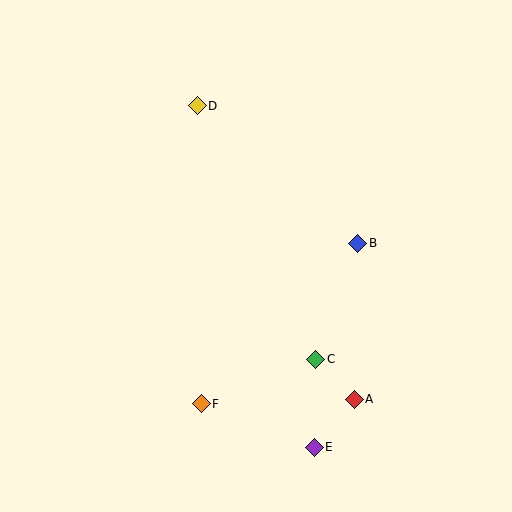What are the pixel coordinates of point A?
Point A is at (354, 399).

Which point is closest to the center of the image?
Point B at (358, 243) is closest to the center.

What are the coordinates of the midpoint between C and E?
The midpoint between C and E is at (315, 403).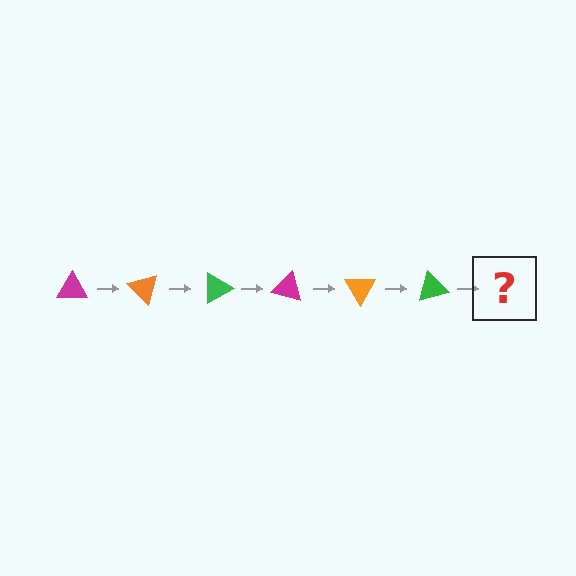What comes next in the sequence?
The next element should be a magenta triangle, rotated 270 degrees from the start.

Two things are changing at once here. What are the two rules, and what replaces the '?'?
The two rules are that it rotates 45 degrees each step and the color cycles through magenta, orange, and green. The '?' should be a magenta triangle, rotated 270 degrees from the start.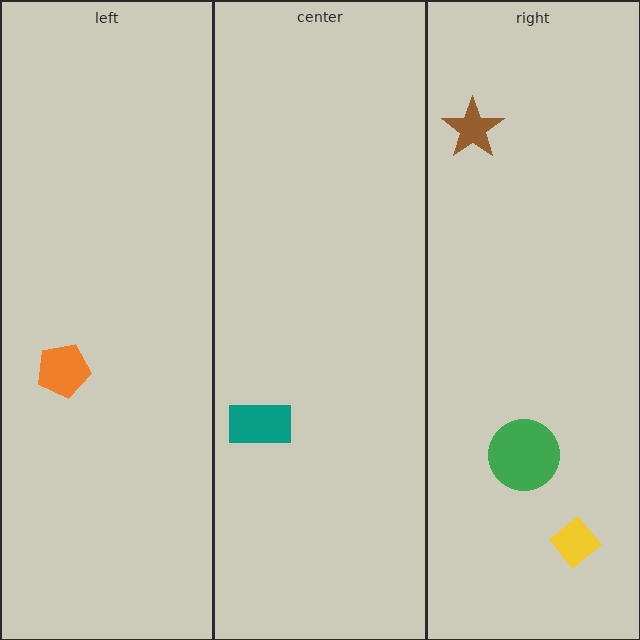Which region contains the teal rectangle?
The center region.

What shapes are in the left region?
The orange pentagon.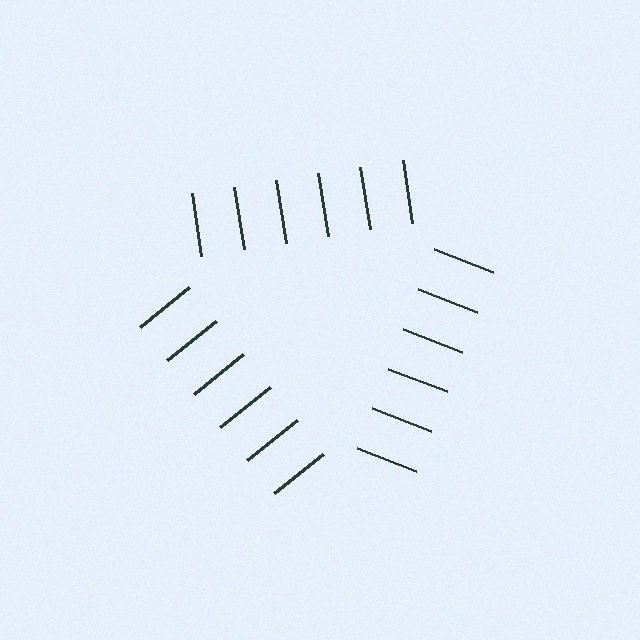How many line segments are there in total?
18 — 6 along each of the 3 edges.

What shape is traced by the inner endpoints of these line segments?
An illusory triangle — the line segments terminate on its edges but no continuous stroke is drawn.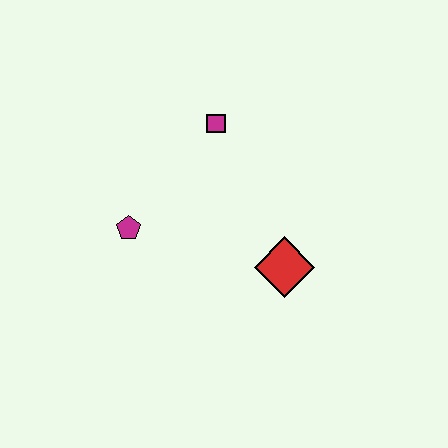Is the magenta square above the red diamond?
Yes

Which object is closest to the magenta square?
The magenta pentagon is closest to the magenta square.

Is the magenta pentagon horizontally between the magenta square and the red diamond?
No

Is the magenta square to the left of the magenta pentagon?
No